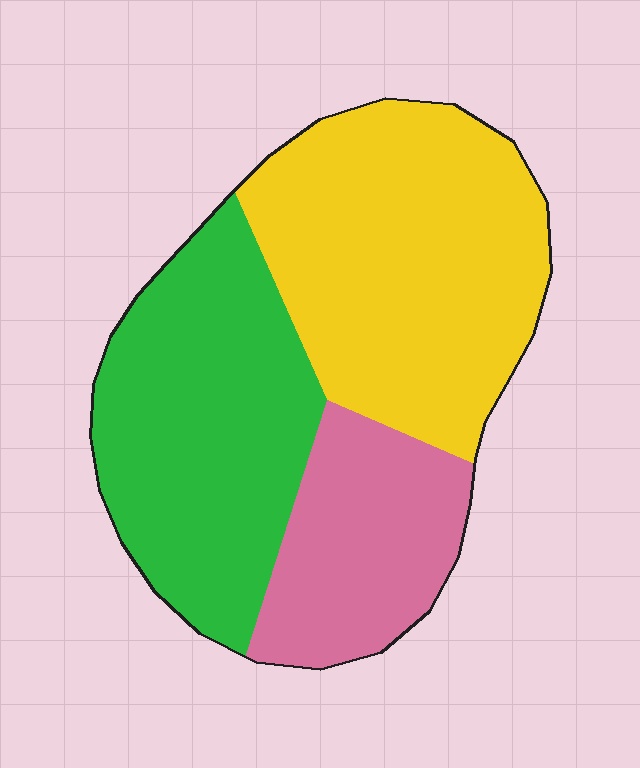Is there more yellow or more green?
Yellow.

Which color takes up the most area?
Yellow, at roughly 40%.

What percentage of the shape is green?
Green takes up between a quarter and a half of the shape.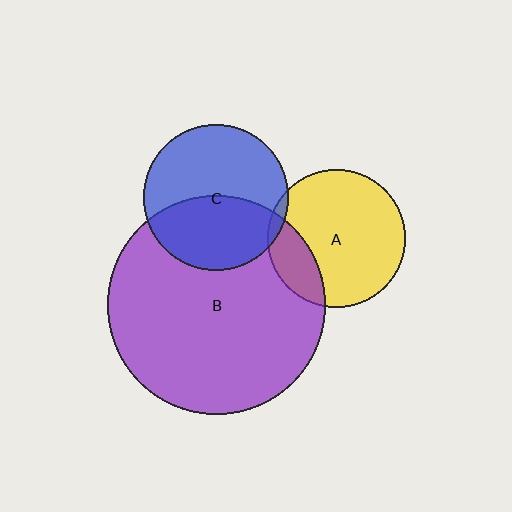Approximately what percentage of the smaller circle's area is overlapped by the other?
Approximately 5%.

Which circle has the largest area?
Circle B (purple).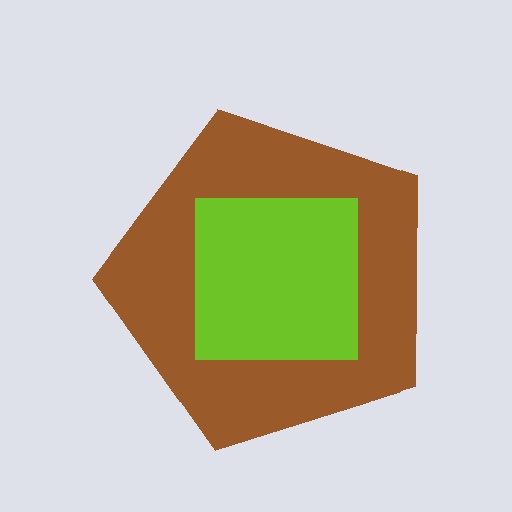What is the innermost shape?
The lime square.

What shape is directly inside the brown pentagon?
The lime square.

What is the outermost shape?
The brown pentagon.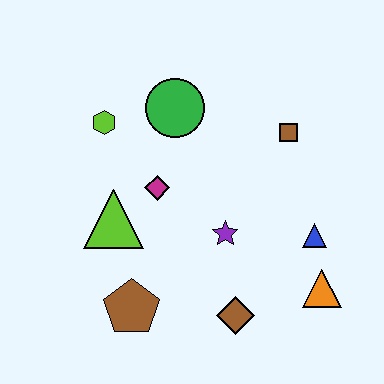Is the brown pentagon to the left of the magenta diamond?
Yes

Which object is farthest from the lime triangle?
The orange triangle is farthest from the lime triangle.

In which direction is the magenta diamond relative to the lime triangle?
The magenta diamond is to the right of the lime triangle.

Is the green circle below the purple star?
No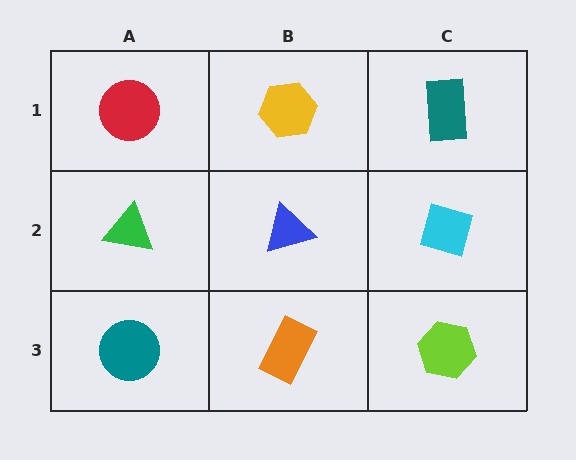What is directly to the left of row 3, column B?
A teal circle.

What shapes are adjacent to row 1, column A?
A green triangle (row 2, column A), a yellow hexagon (row 1, column B).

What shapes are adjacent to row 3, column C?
A cyan diamond (row 2, column C), an orange rectangle (row 3, column B).